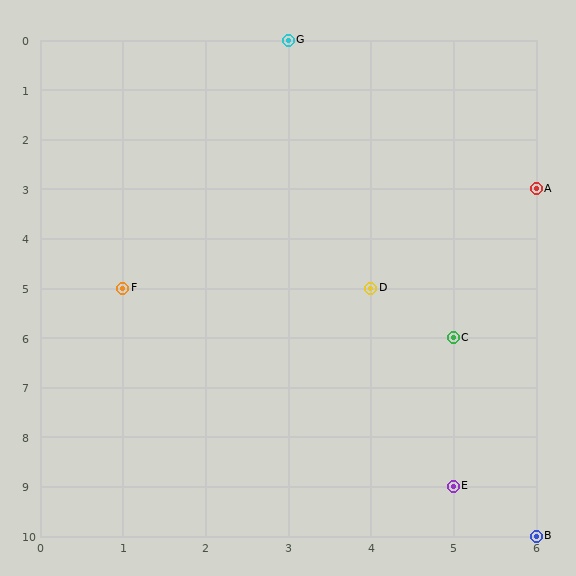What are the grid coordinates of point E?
Point E is at grid coordinates (5, 9).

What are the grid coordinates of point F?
Point F is at grid coordinates (1, 5).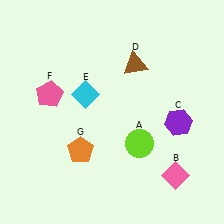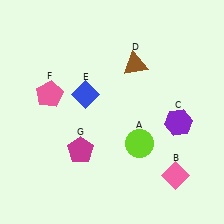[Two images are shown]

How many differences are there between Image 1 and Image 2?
There are 2 differences between the two images.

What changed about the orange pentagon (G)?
In Image 1, G is orange. In Image 2, it changed to magenta.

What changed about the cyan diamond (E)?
In Image 1, E is cyan. In Image 2, it changed to blue.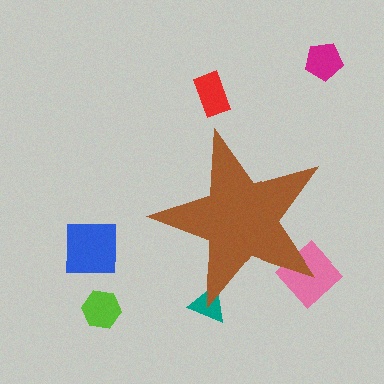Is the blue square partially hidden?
No, the blue square is fully visible.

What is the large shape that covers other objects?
A brown star.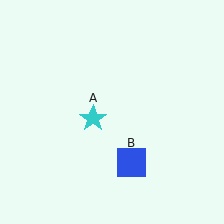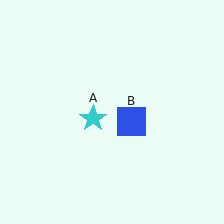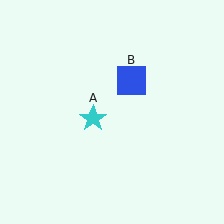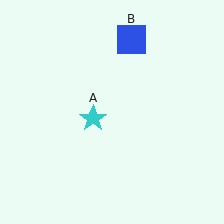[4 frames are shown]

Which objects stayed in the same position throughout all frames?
Cyan star (object A) remained stationary.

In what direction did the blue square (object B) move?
The blue square (object B) moved up.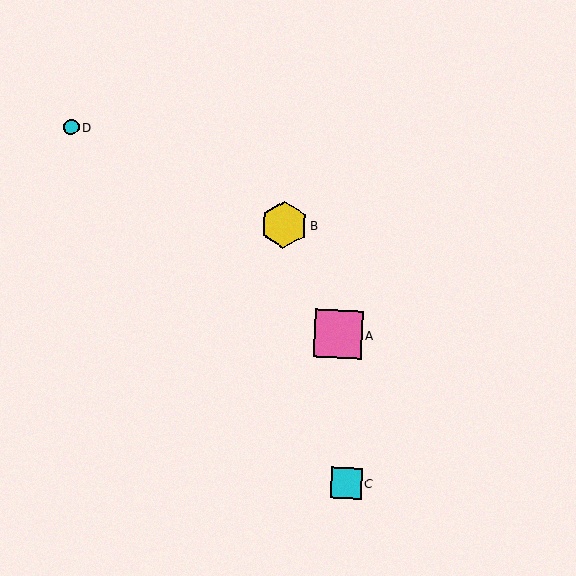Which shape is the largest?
The pink square (labeled A) is the largest.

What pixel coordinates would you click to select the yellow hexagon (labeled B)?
Click at (284, 225) to select the yellow hexagon B.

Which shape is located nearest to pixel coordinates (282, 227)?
The yellow hexagon (labeled B) at (284, 225) is nearest to that location.